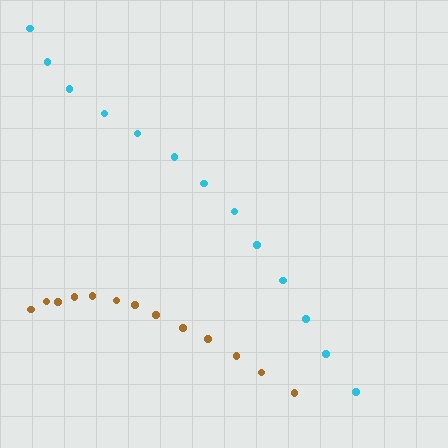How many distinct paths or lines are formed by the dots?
There are 2 distinct paths.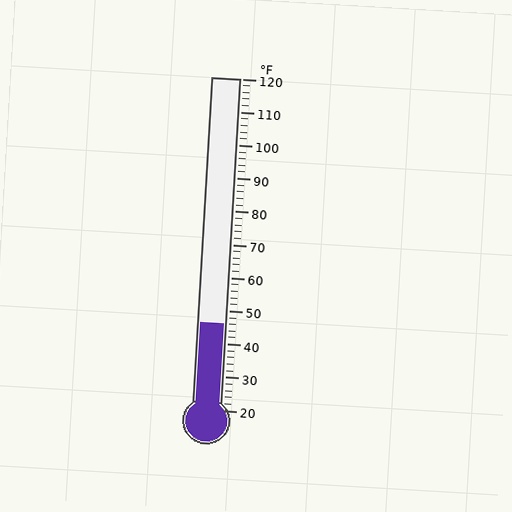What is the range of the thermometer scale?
The thermometer scale ranges from 20°F to 120°F.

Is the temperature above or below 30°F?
The temperature is above 30°F.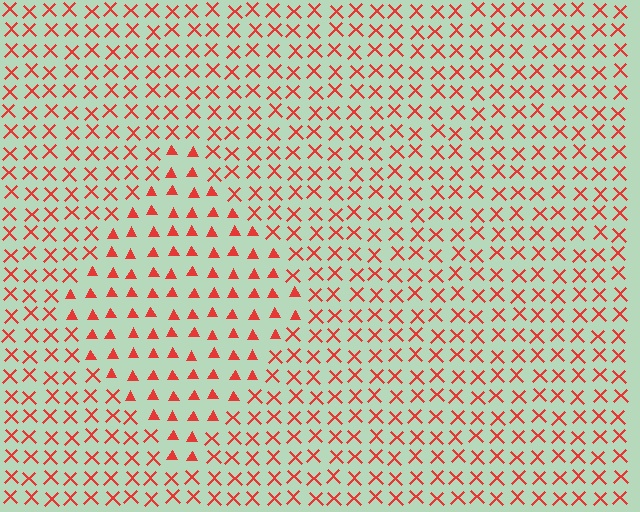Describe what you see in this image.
The image is filled with small red elements arranged in a uniform grid. A diamond-shaped region contains triangles, while the surrounding area contains X marks. The boundary is defined purely by the change in element shape.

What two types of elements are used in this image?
The image uses triangles inside the diamond region and X marks outside it.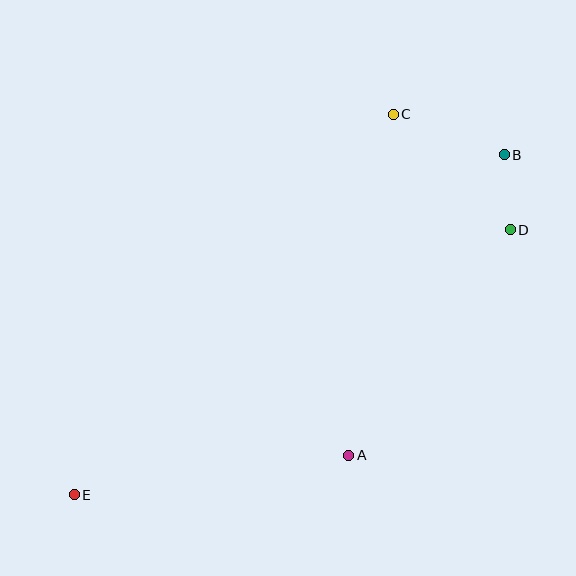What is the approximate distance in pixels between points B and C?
The distance between B and C is approximately 118 pixels.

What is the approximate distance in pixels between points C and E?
The distance between C and E is approximately 497 pixels.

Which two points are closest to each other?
Points B and D are closest to each other.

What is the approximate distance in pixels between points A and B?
The distance between A and B is approximately 338 pixels.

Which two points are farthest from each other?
Points B and E are farthest from each other.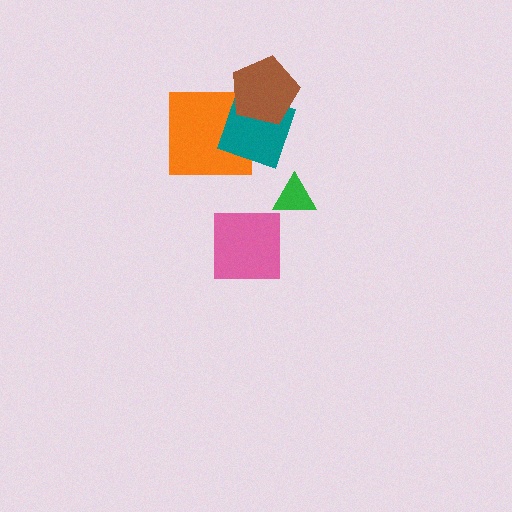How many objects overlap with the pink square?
0 objects overlap with the pink square.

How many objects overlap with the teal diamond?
2 objects overlap with the teal diamond.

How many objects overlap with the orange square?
2 objects overlap with the orange square.